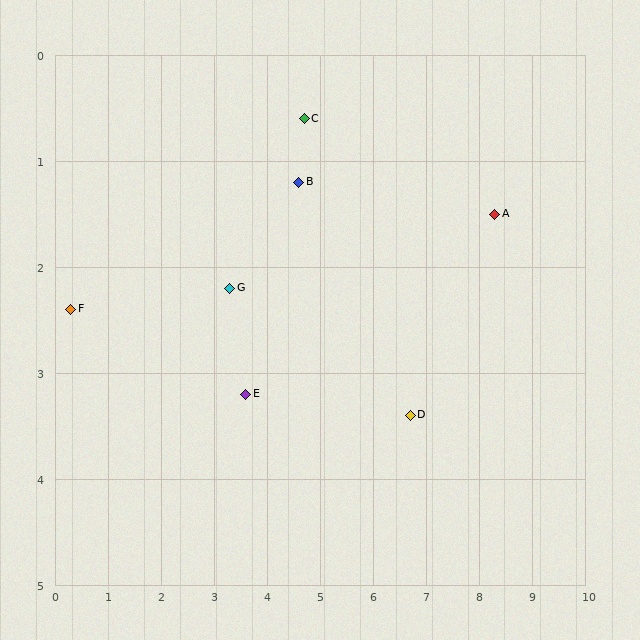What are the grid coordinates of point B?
Point B is at approximately (4.6, 1.2).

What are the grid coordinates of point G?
Point G is at approximately (3.3, 2.2).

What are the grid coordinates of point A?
Point A is at approximately (8.3, 1.5).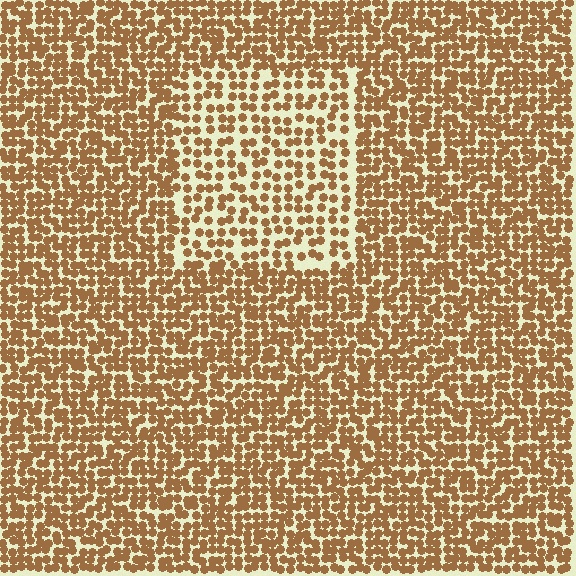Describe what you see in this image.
The image contains small brown elements arranged at two different densities. A rectangle-shaped region is visible where the elements are less densely packed than the surrounding area.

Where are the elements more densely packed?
The elements are more densely packed outside the rectangle boundary.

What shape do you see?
I see a rectangle.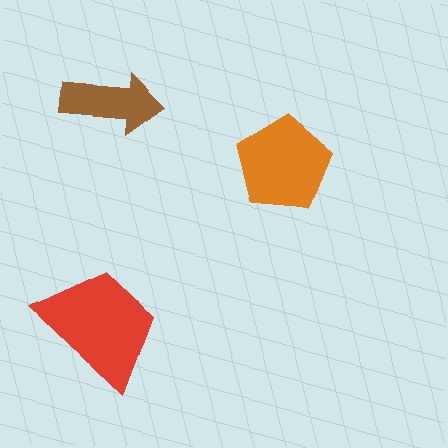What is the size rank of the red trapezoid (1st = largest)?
1st.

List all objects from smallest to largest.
The brown arrow, the orange pentagon, the red trapezoid.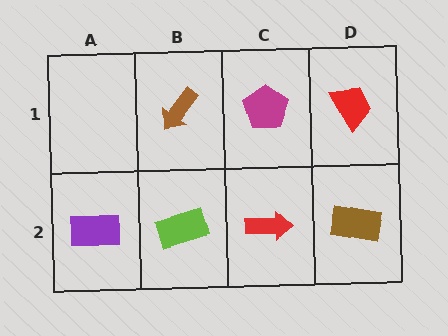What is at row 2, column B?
A lime rectangle.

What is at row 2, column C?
A red arrow.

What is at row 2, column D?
A brown rectangle.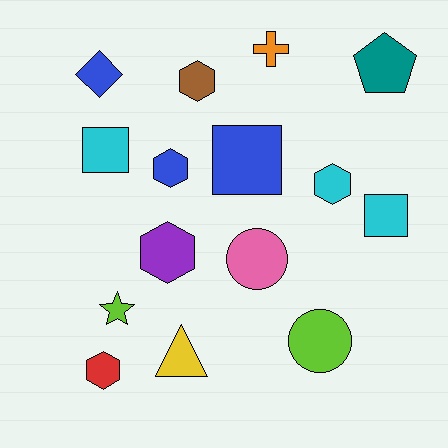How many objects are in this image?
There are 15 objects.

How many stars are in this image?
There is 1 star.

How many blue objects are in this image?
There are 3 blue objects.